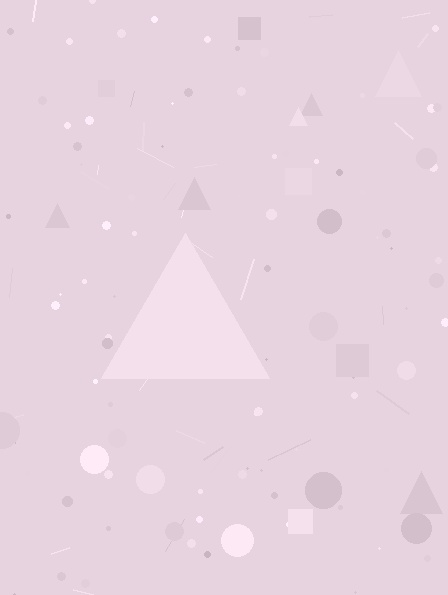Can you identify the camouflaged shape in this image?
The camouflaged shape is a triangle.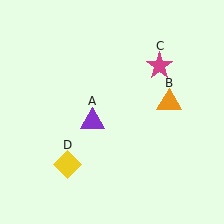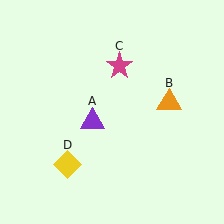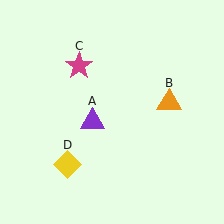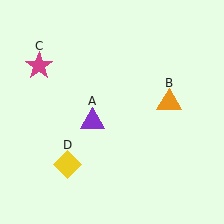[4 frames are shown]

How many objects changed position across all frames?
1 object changed position: magenta star (object C).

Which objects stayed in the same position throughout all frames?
Purple triangle (object A) and orange triangle (object B) and yellow diamond (object D) remained stationary.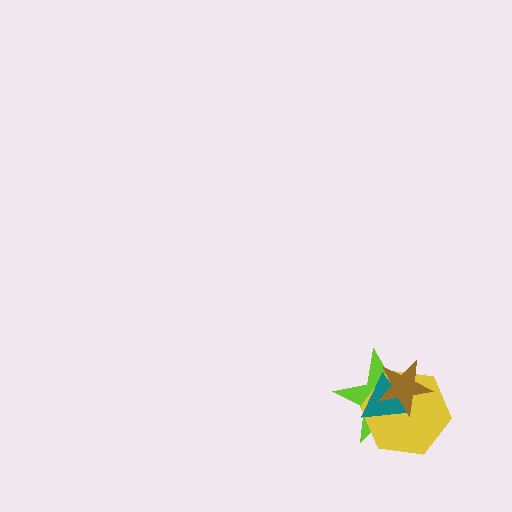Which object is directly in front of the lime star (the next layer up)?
The yellow hexagon is directly in front of the lime star.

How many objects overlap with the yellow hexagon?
3 objects overlap with the yellow hexagon.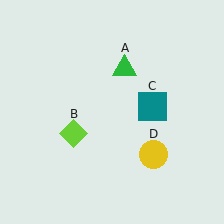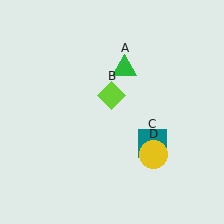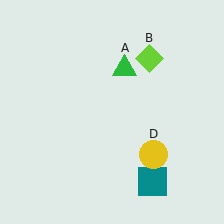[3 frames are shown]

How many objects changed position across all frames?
2 objects changed position: lime diamond (object B), teal square (object C).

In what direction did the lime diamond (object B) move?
The lime diamond (object B) moved up and to the right.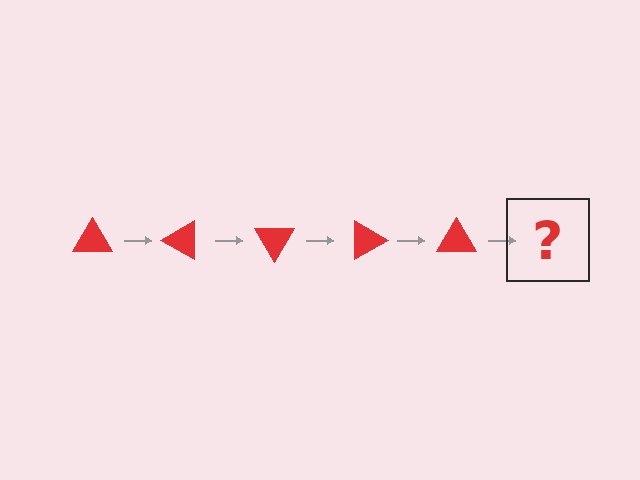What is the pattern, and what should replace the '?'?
The pattern is that the triangle rotates 30 degrees each step. The '?' should be a red triangle rotated 150 degrees.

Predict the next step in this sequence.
The next step is a red triangle rotated 150 degrees.